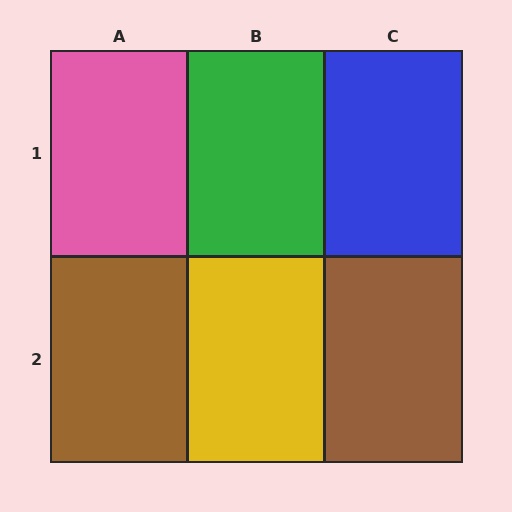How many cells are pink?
1 cell is pink.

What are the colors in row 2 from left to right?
Brown, yellow, brown.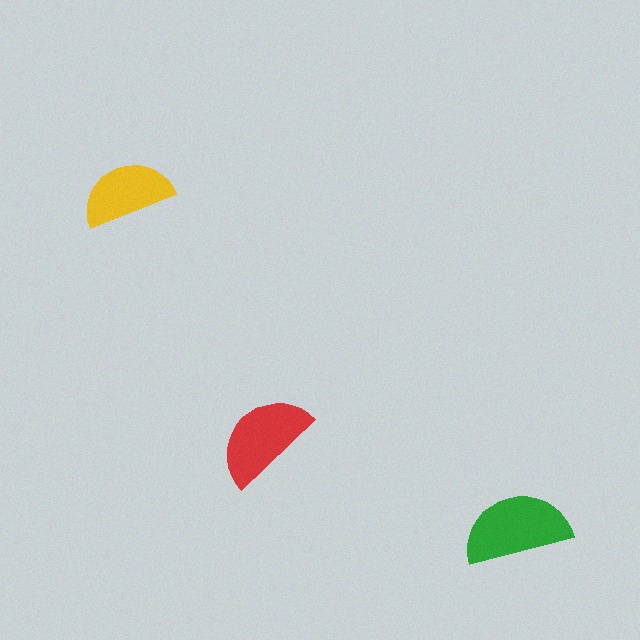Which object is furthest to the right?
The green semicircle is rightmost.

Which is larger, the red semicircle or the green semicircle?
The green one.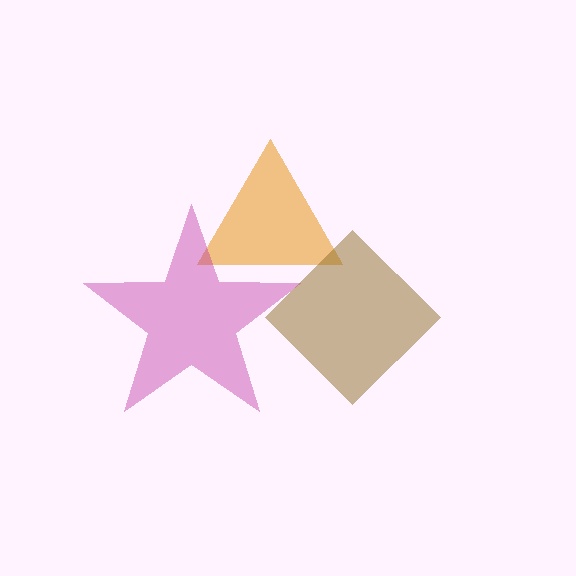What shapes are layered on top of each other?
The layered shapes are: an orange triangle, a magenta star, a brown diamond.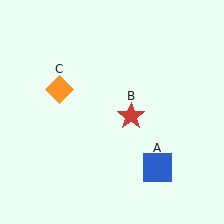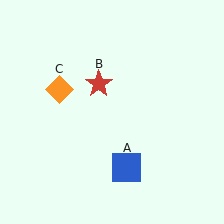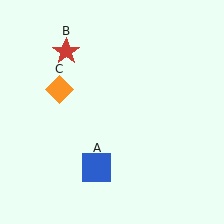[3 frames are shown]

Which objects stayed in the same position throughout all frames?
Orange diamond (object C) remained stationary.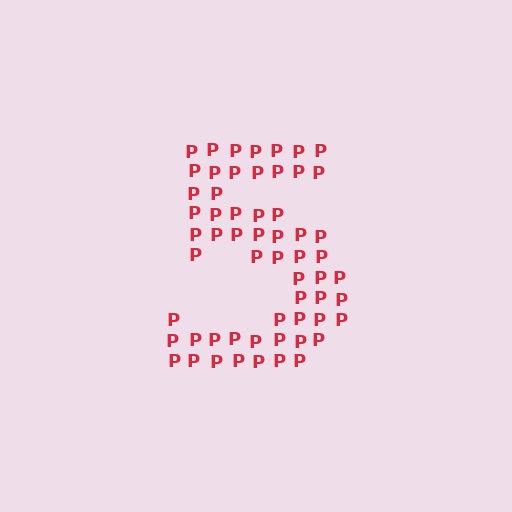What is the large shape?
The large shape is the digit 5.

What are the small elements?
The small elements are letter P's.